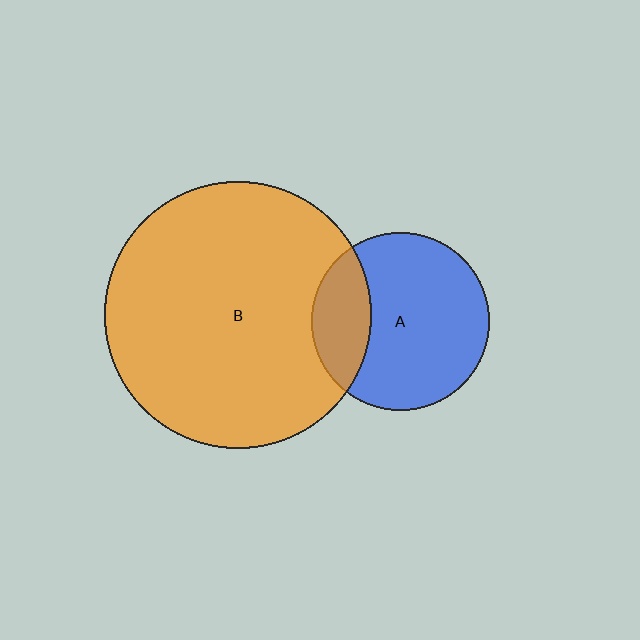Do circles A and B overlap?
Yes.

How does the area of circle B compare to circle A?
Approximately 2.2 times.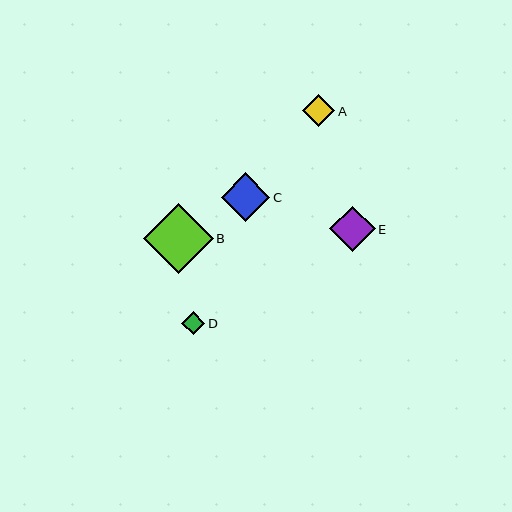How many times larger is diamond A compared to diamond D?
Diamond A is approximately 1.4 times the size of diamond D.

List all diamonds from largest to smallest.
From largest to smallest: B, C, E, A, D.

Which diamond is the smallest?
Diamond D is the smallest with a size of approximately 23 pixels.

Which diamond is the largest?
Diamond B is the largest with a size of approximately 70 pixels.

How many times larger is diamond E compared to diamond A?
Diamond E is approximately 1.4 times the size of diamond A.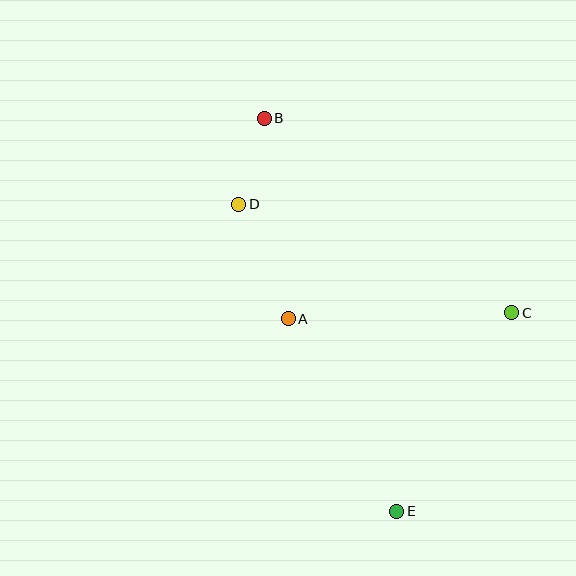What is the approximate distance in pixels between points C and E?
The distance between C and E is approximately 229 pixels.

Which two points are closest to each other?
Points B and D are closest to each other.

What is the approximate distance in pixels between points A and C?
The distance between A and C is approximately 224 pixels.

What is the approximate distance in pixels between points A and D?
The distance between A and D is approximately 125 pixels.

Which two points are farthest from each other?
Points B and E are farthest from each other.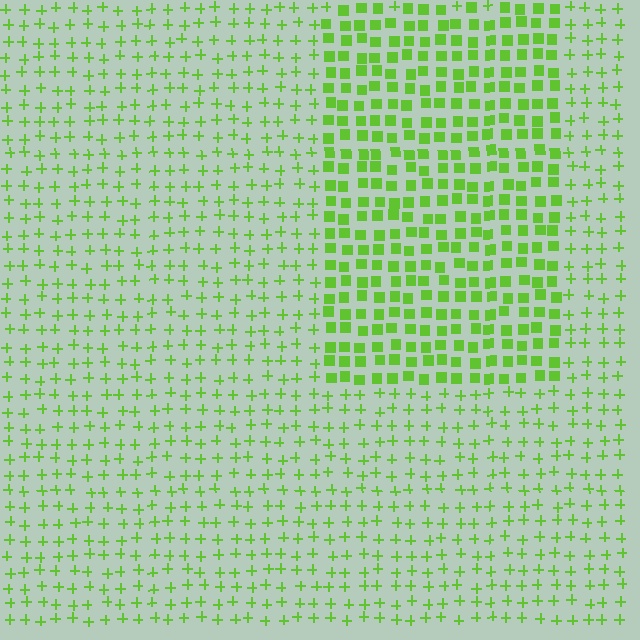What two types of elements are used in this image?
The image uses squares inside the rectangle region and plus signs outside it.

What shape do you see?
I see a rectangle.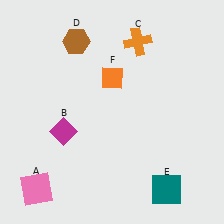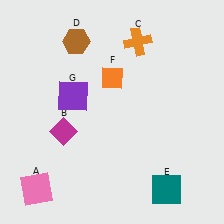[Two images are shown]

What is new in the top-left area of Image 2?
A purple square (G) was added in the top-left area of Image 2.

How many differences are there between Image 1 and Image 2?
There is 1 difference between the two images.